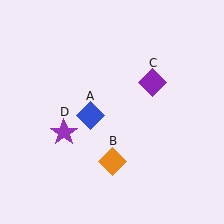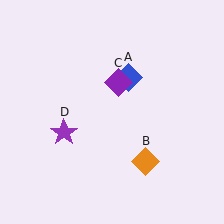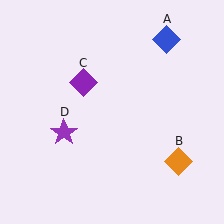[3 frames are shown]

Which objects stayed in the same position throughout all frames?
Purple star (object D) remained stationary.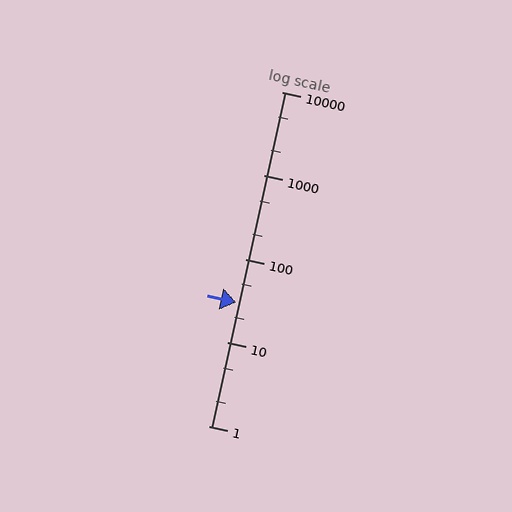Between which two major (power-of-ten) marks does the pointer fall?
The pointer is between 10 and 100.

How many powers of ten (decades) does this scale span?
The scale spans 4 decades, from 1 to 10000.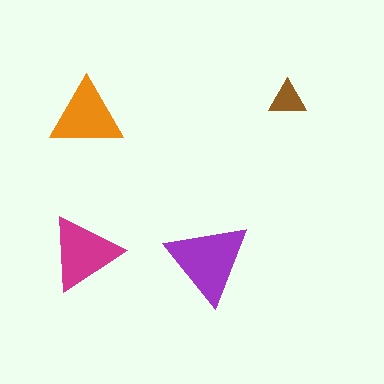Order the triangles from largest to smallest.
the purple one, the magenta one, the orange one, the brown one.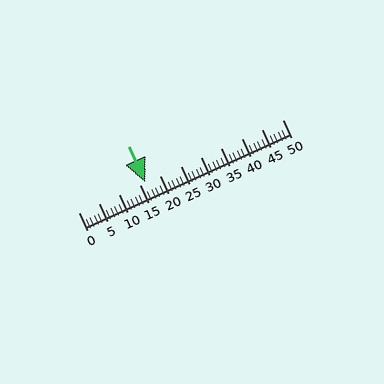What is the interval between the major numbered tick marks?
The major tick marks are spaced 5 units apart.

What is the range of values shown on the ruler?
The ruler shows values from 0 to 50.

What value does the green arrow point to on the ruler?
The green arrow points to approximately 16.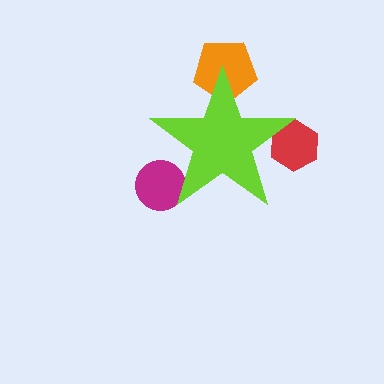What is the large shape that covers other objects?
A lime star.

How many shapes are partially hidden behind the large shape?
3 shapes are partially hidden.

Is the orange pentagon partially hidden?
Yes, the orange pentagon is partially hidden behind the lime star.